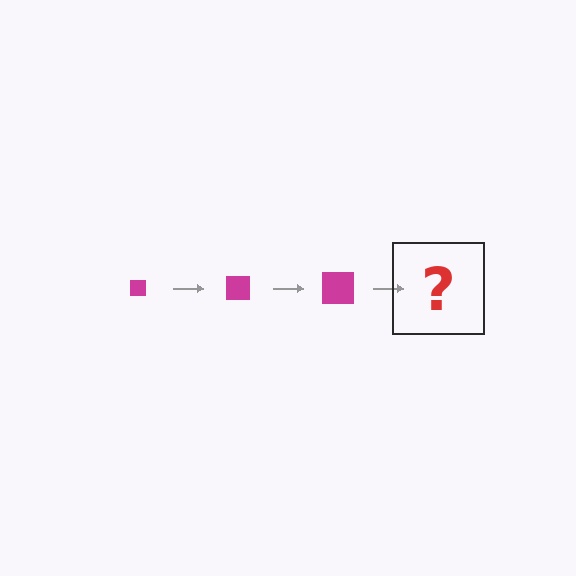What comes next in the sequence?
The next element should be a magenta square, larger than the previous one.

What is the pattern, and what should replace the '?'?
The pattern is that the square gets progressively larger each step. The '?' should be a magenta square, larger than the previous one.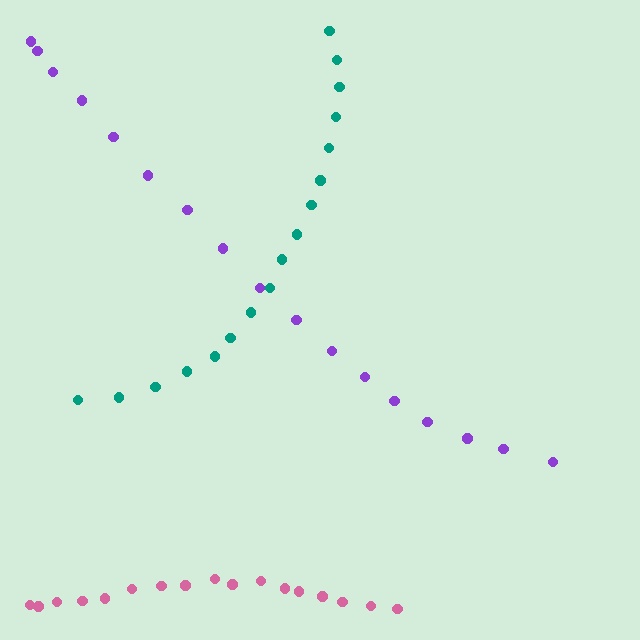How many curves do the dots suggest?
There are 3 distinct paths.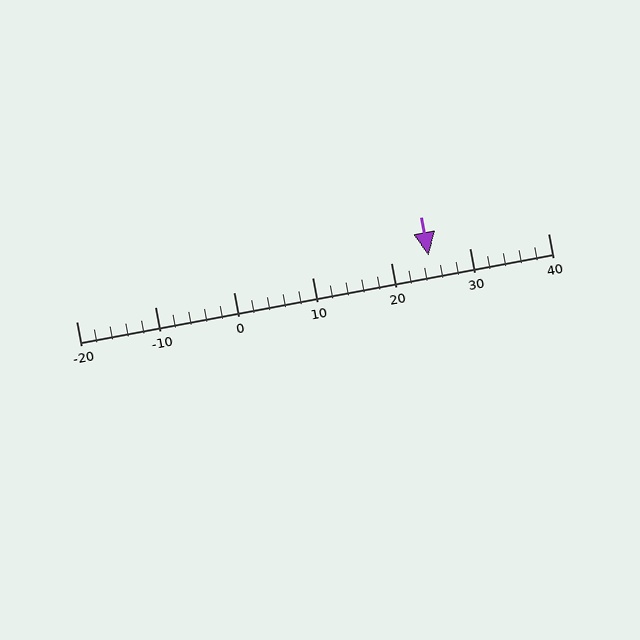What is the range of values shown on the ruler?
The ruler shows values from -20 to 40.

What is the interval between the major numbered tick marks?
The major tick marks are spaced 10 units apart.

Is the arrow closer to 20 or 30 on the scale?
The arrow is closer to 20.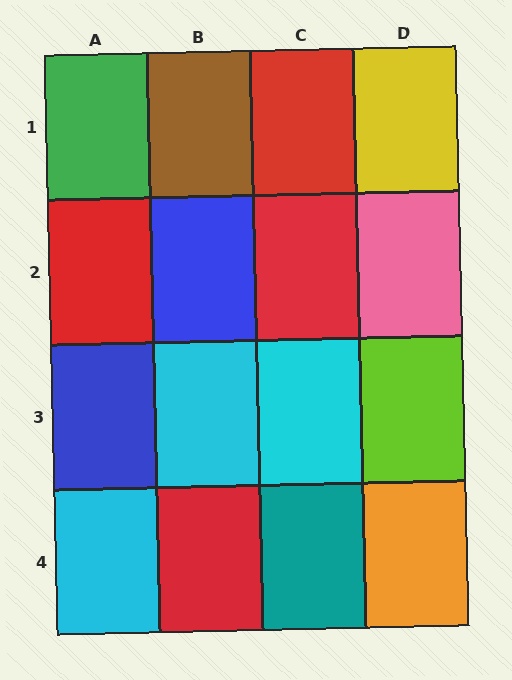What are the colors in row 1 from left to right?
Green, brown, red, yellow.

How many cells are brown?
1 cell is brown.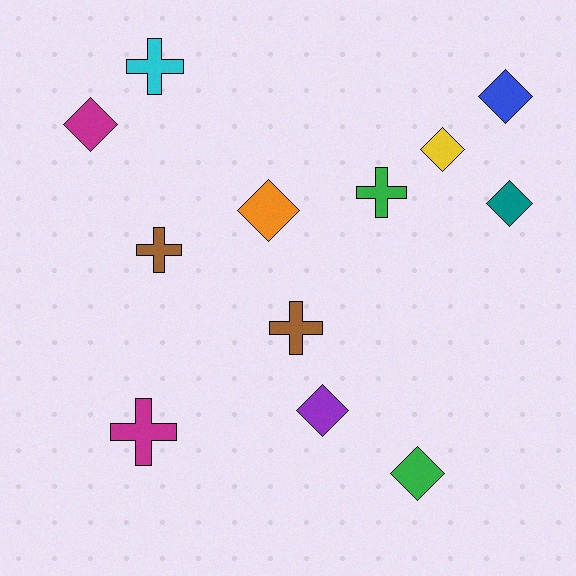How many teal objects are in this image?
There is 1 teal object.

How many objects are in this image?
There are 12 objects.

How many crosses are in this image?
There are 5 crosses.